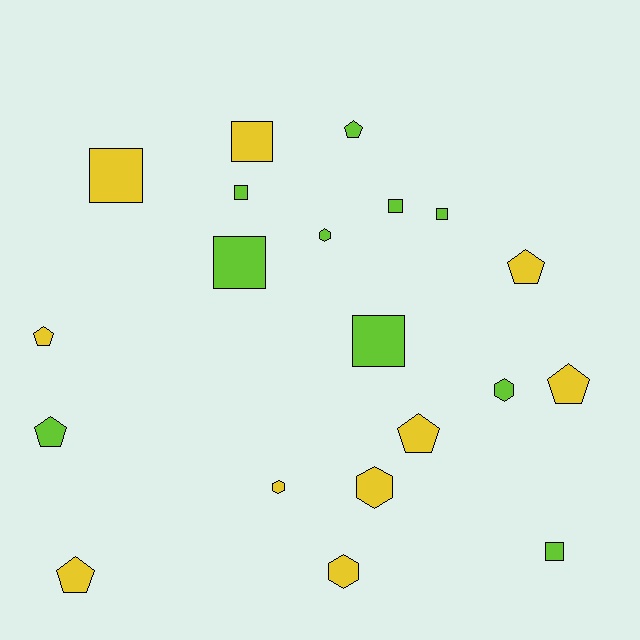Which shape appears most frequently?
Square, with 8 objects.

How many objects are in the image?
There are 20 objects.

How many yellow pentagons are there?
There are 5 yellow pentagons.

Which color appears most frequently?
Yellow, with 10 objects.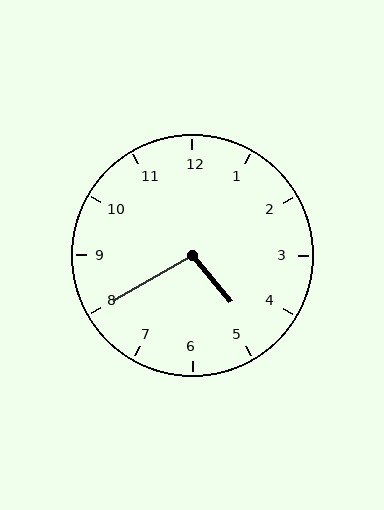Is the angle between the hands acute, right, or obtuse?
It is obtuse.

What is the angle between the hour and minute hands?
Approximately 100 degrees.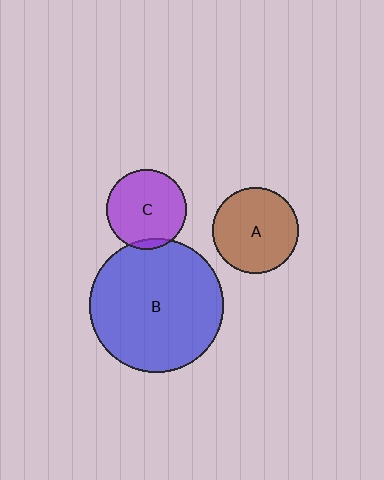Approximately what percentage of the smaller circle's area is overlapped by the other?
Approximately 5%.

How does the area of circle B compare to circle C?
Approximately 2.8 times.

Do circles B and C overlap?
Yes.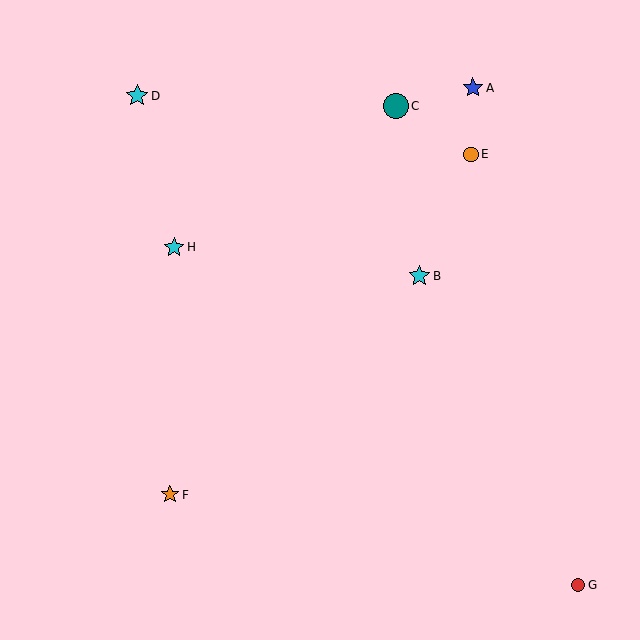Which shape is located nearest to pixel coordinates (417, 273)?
The cyan star (labeled B) at (419, 276) is nearest to that location.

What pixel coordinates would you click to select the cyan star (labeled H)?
Click at (174, 247) to select the cyan star H.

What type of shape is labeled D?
Shape D is a cyan star.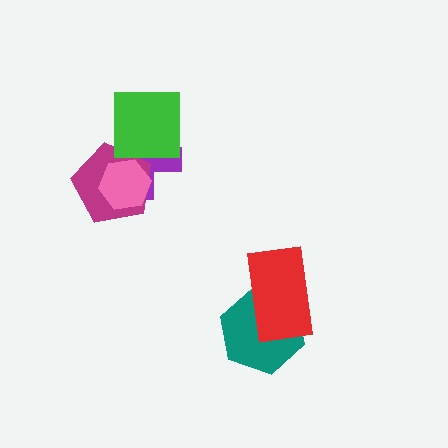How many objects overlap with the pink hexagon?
2 objects overlap with the pink hexagon.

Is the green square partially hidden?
No, no other shape covers it.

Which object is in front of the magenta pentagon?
The pink hexagon is in front of the magenta pentagon.